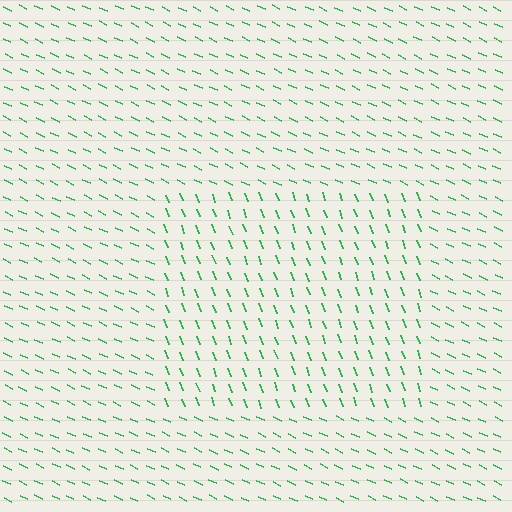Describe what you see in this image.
The image is filled with small green line segments. A rectangle region in the image has lines oriented differently from the surrounding lines, creating a visible texture boundary.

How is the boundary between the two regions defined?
The boundary is defined purely by a change in line orientation (approximately 45 degrees difference). All lines are the same color and thickness.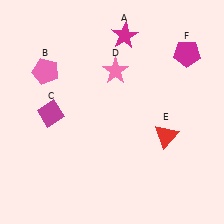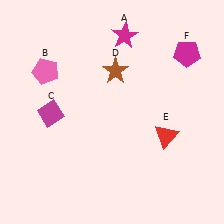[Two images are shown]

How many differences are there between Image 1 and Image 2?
There is 1 difference between the two images.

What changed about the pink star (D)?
In Image 1, D is pink. In Image 2, it changed to brown.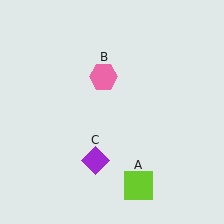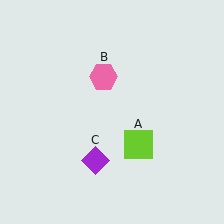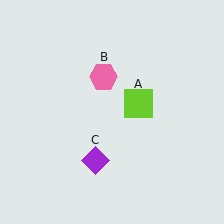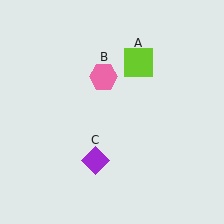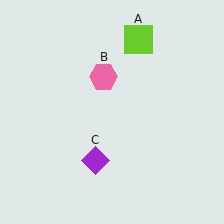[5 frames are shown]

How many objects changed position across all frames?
1 object changed position: lime square (object A).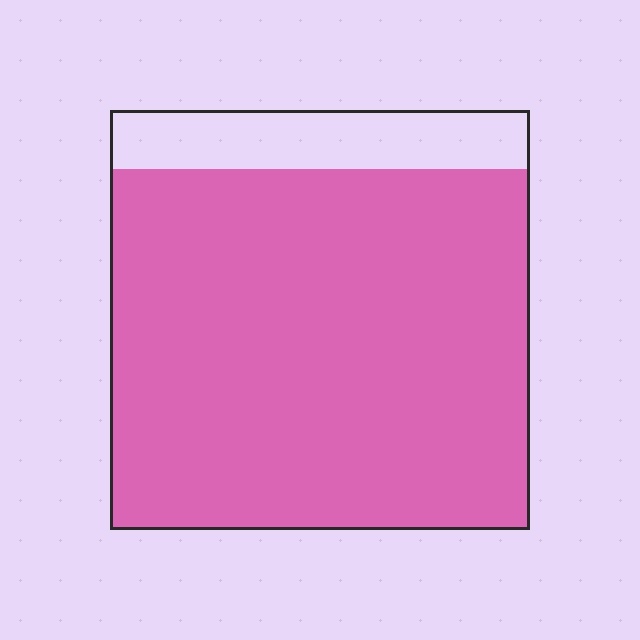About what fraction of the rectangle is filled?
About seven eighths (7/8).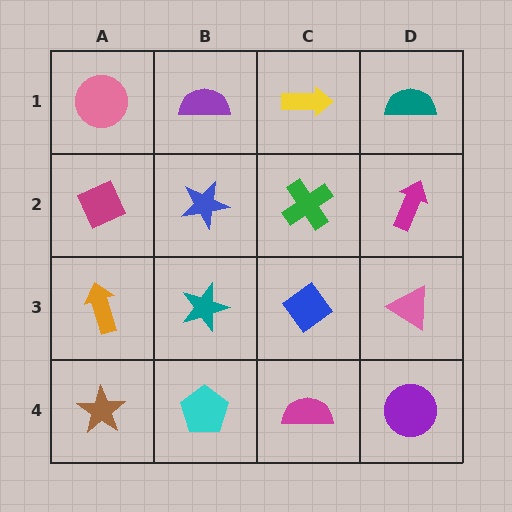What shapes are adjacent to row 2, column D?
A teal semicircle (row 1, column D), a pink triangle (row 3, column D), a green cross (row 2, column C).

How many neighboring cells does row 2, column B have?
4.